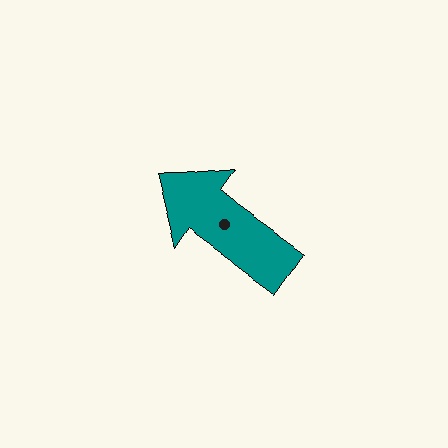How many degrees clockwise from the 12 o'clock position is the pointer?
Approximately 305 degrees.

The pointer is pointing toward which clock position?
Roughly 10 o'clock.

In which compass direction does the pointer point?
Northwest.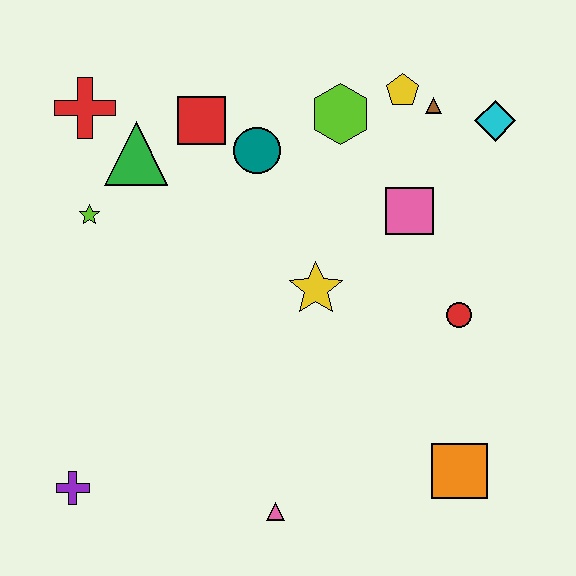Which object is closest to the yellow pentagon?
The brown triangle is closest to the yellow pentagon.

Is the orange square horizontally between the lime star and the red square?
No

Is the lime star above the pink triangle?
Yes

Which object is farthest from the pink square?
The purple cross is farthest from the pink square.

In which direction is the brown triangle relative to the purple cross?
The brown triangle is above the purple cross.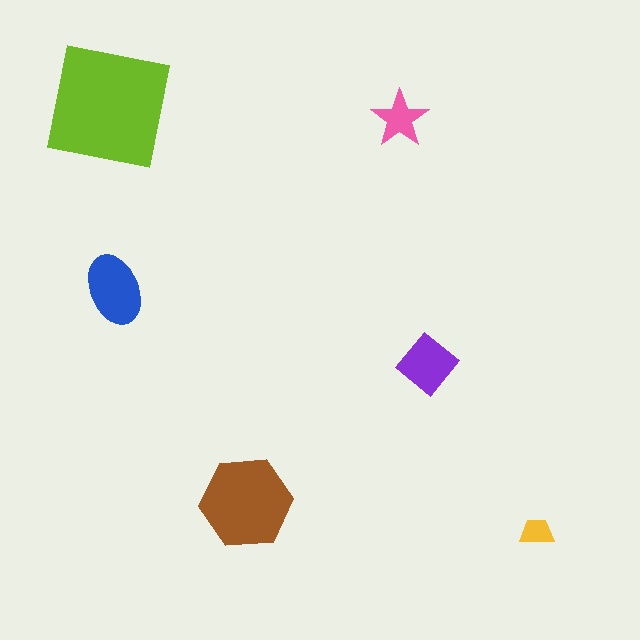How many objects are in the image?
There are 6 objects in the image.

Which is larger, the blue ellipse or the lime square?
The lime square.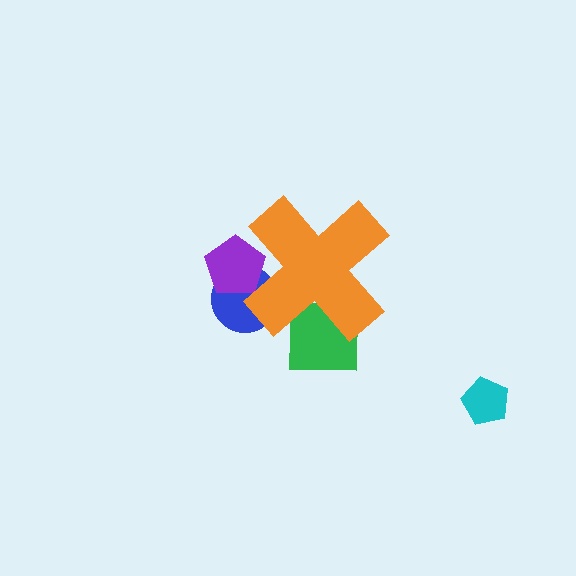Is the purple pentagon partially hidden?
Yes, the purple pentagon is partially hidden behind the orange cross.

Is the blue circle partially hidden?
Yes, the blue circle is partially hidden behind the orange cross.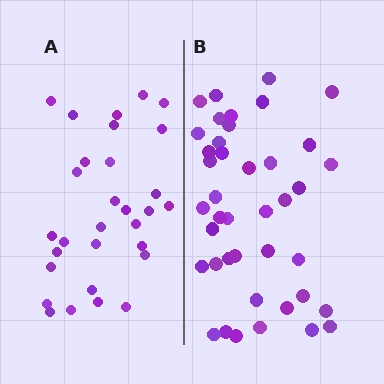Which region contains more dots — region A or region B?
Region B (the right region) has more dots.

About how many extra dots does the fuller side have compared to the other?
Region B has roughly 12 or so more dots than region A.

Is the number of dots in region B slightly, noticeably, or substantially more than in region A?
Region B has noticeably more, but not dramatically so. The ratio is roughly 1.4 to 1.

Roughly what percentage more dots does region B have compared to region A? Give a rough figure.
About 35% more.